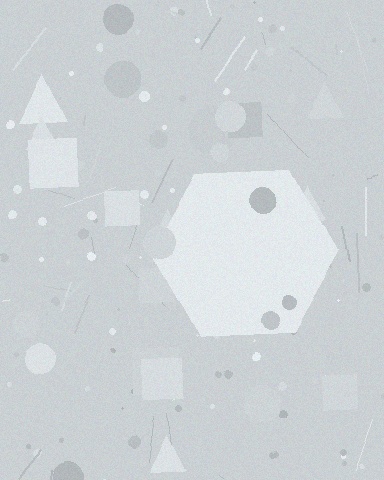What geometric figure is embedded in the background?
A hexagon is embedded in the background.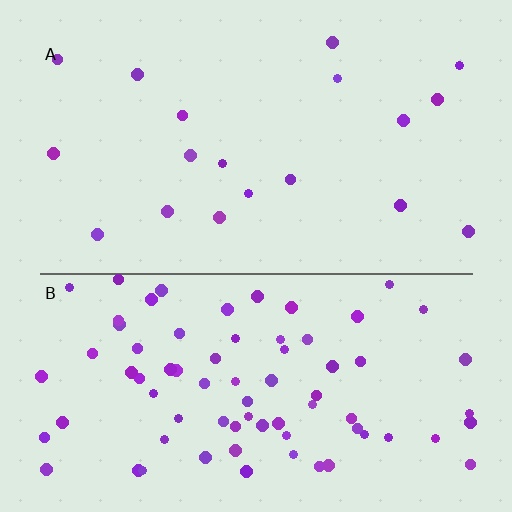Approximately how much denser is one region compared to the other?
Approximately 4.1× — region B over region A.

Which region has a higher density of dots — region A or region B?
B (the bottom).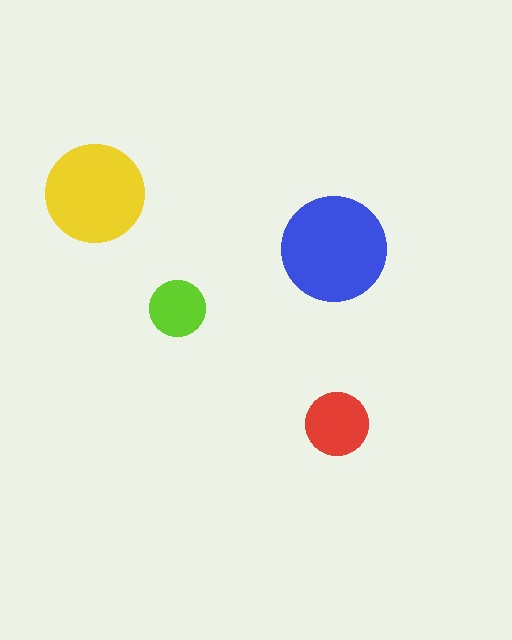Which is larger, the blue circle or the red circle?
The blue one.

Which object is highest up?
The yellow circle is topmost.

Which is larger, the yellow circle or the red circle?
The yellow one.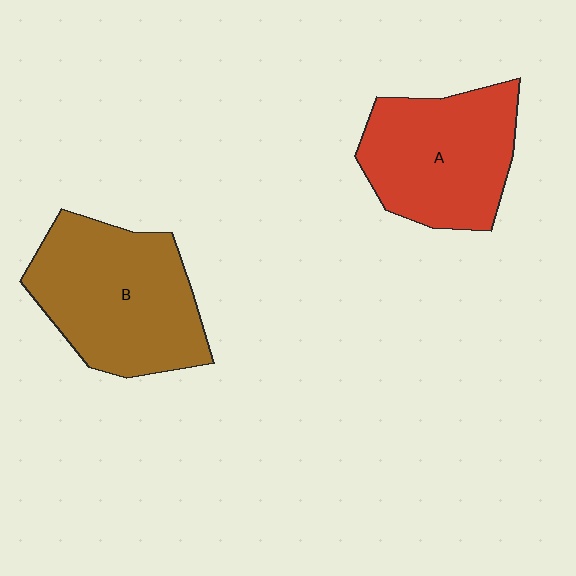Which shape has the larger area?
Shape B (brown).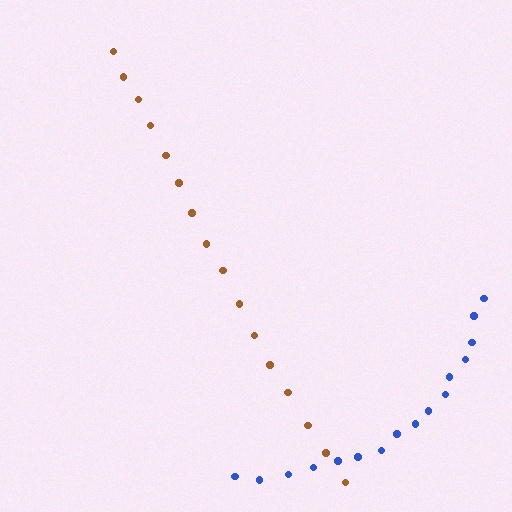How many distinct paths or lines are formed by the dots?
There are 2 distinct paths.